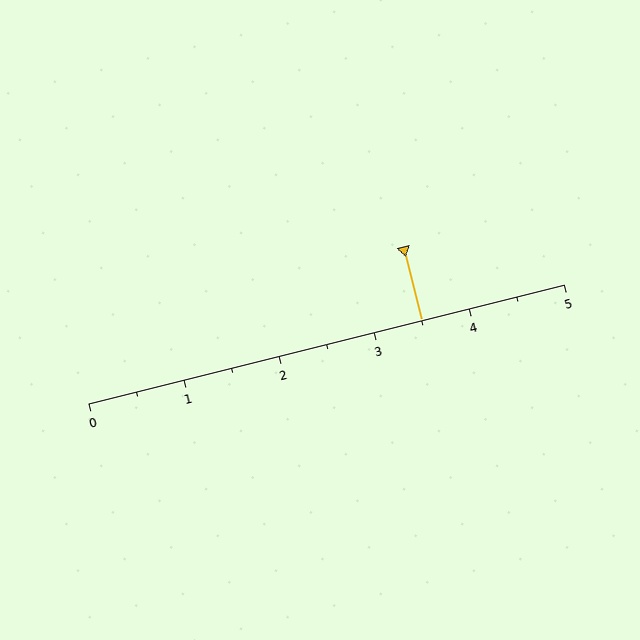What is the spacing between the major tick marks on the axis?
The major ticks are spaced 1 apart.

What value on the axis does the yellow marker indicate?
The marker indicates approximately 3.5.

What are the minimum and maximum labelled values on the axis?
The axis runs from 0 to 5.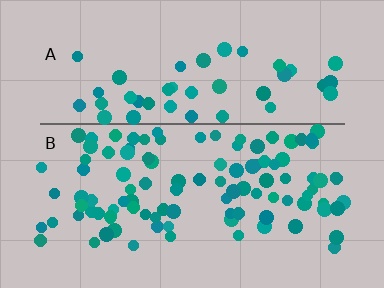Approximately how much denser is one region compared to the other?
Approximately 2.1× — region B over region A.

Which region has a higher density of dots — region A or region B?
B (the bottom).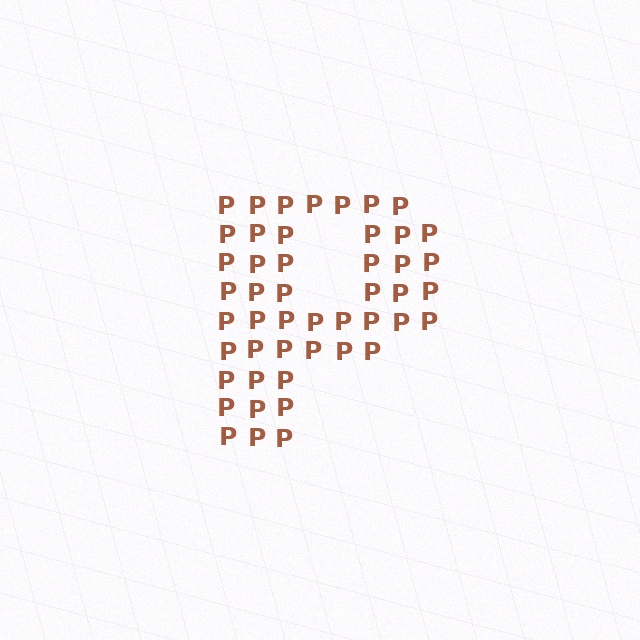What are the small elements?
The small elements are letter P's.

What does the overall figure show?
The overall figure shows the letter P.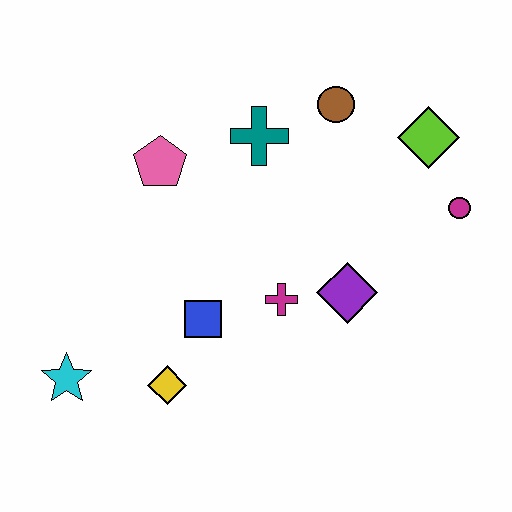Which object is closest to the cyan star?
The yellow diamond is closest to the cyan star.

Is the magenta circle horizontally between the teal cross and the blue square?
No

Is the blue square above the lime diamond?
No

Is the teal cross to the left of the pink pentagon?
No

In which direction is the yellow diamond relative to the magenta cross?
The yellow diamond is to the left of the magenta cross.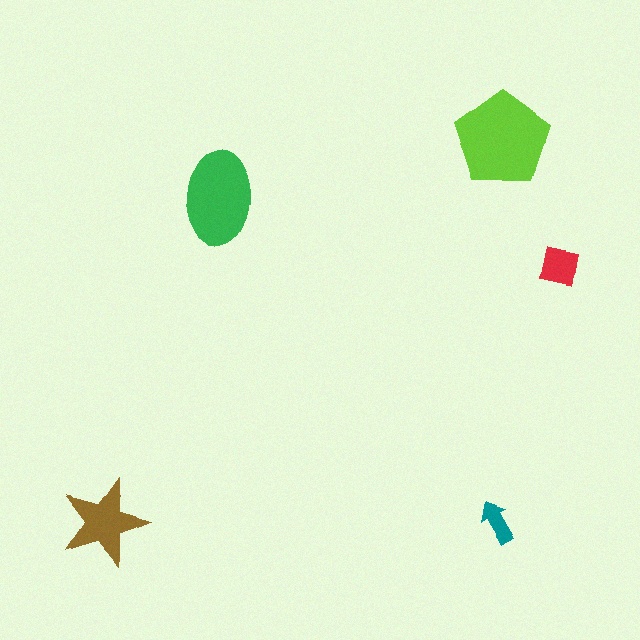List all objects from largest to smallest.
The lime pentagon, the green ellipse, the brown star, the red square, the teal arrow.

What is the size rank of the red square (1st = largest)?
4th.